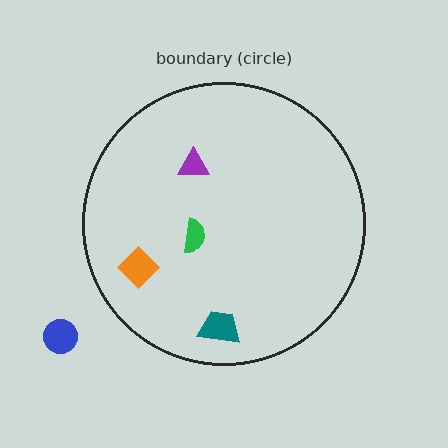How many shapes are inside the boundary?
4 inside, 1 outside.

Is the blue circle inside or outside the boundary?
Outside.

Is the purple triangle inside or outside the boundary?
Inside.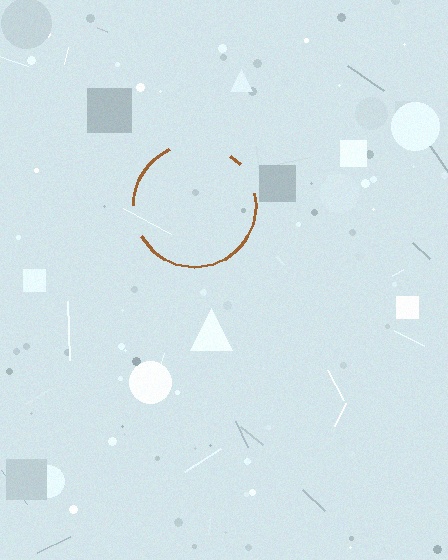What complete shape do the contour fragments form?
The contour fragments form a circle.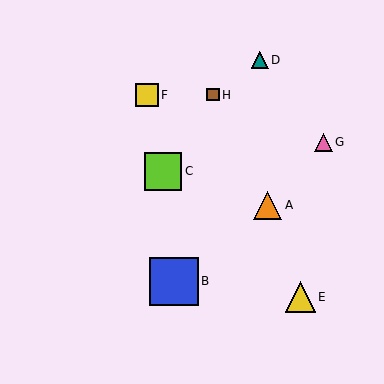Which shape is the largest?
The blue square (labeled B) is the largest.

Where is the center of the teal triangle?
The center of the teal triangle is at (260, 60).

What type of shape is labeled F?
Shape F is a yellow square.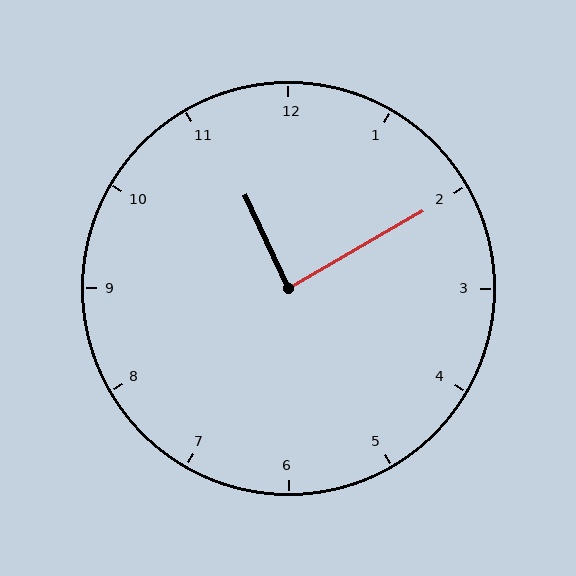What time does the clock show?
11:10.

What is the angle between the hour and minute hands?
Approximately 85 degrees.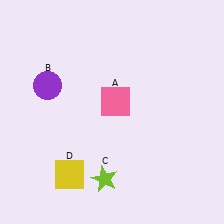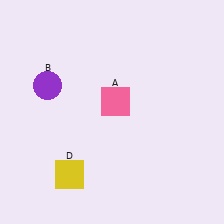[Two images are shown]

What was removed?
The lime star (C) was removed in Image 2.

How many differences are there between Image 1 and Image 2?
There is 1 difference between the two images.